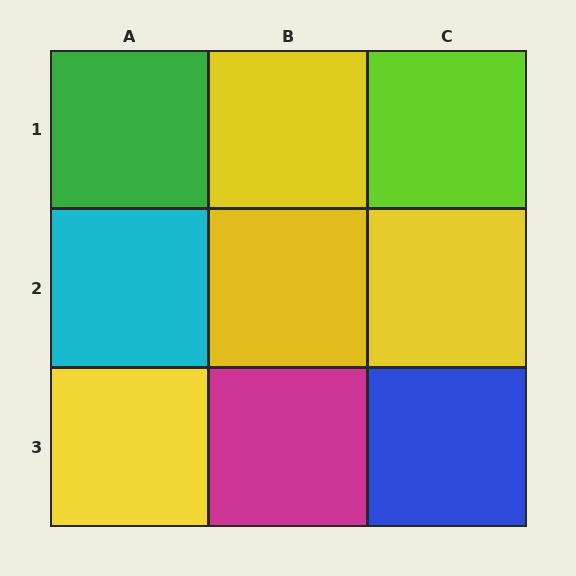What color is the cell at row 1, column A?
Green.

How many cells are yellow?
4 cells are yellow.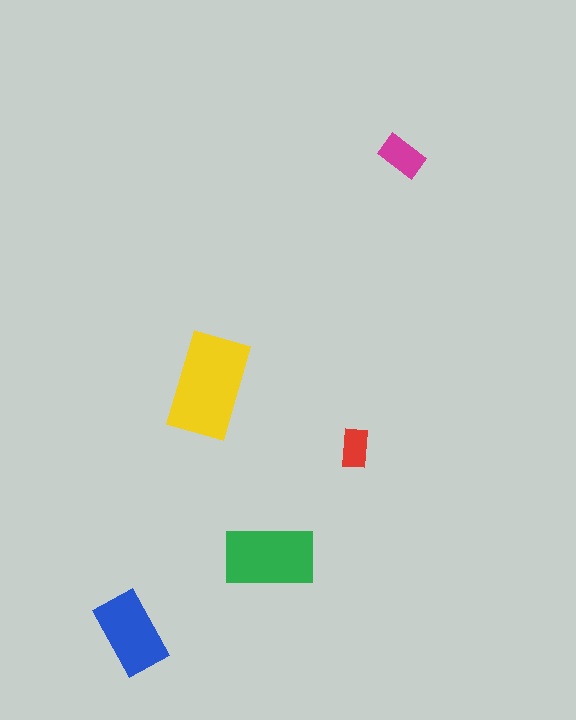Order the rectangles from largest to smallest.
the yellow one, the green one, the blue one, the magenta one, the red one.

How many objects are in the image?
There are 5 objects in the image.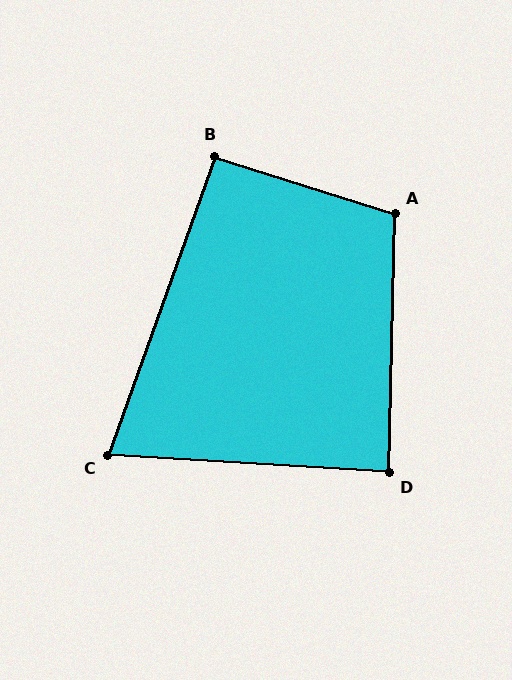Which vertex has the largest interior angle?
A, at approximately 106 degrees.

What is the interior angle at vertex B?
Approximately 92 degrees (approximately right).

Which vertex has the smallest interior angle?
C, at approximately 74 degrees.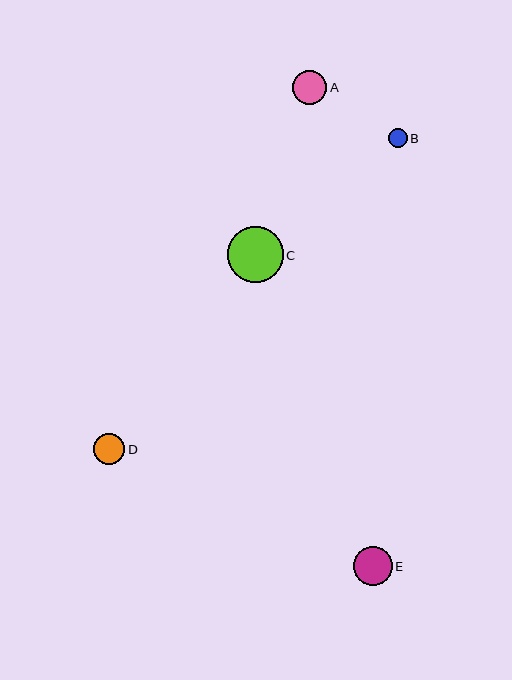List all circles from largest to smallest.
From largest to smallest: C, E, A, D, B.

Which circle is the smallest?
Circle B is the smallest with a size of approximately 19 pixels.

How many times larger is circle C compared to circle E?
Circle C is approximately 1.5 times the size of circle E.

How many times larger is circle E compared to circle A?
Circle E is approximately 1.1 times the size of circle A.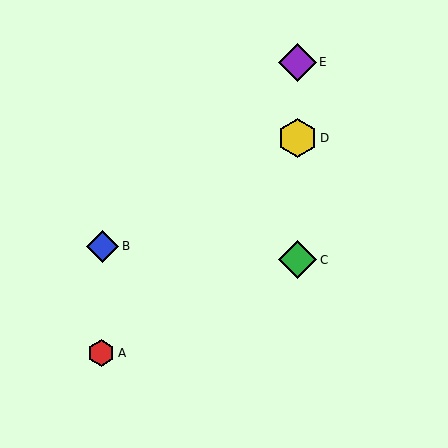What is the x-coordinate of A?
Object A is at x≈101.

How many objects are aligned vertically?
3 objects (C, D, E) are aligned vertically.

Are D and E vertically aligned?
Yes, both are at x≈298.